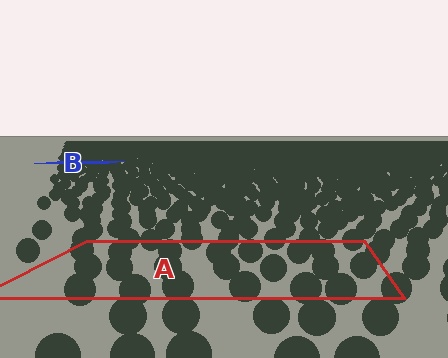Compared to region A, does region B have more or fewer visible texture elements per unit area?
Region B has more texture elements per unit area — they are packed more densely because it is farther away.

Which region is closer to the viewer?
Region A is closer. The texture elements there are larger and more spread out.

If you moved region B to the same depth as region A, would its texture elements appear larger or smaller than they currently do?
They would appear larger. At a closer depth, the same texture elements are projected at a bigger on-screen size.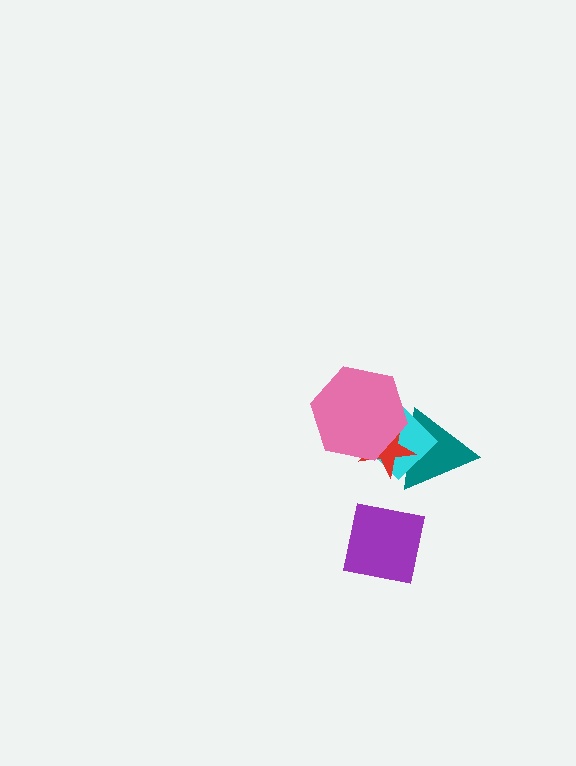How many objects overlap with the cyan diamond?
3 objects overlap with the cyan diamond.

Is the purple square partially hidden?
No, no other shape covers it.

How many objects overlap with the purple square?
0 objects overlap with the purple square.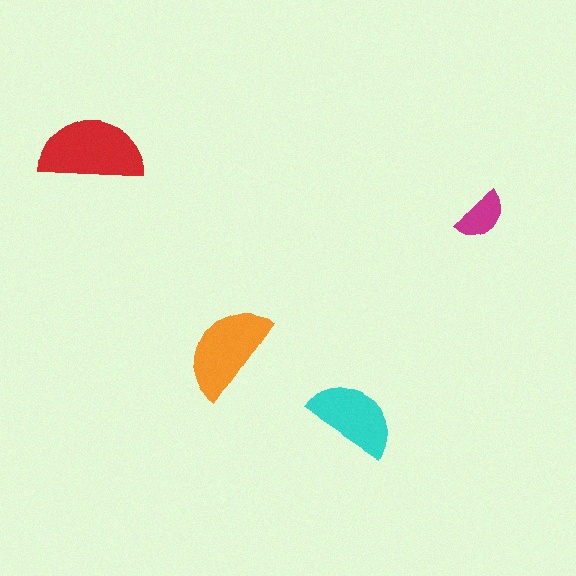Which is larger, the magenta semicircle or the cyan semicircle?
The cyan one.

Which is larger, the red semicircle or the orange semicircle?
The red one.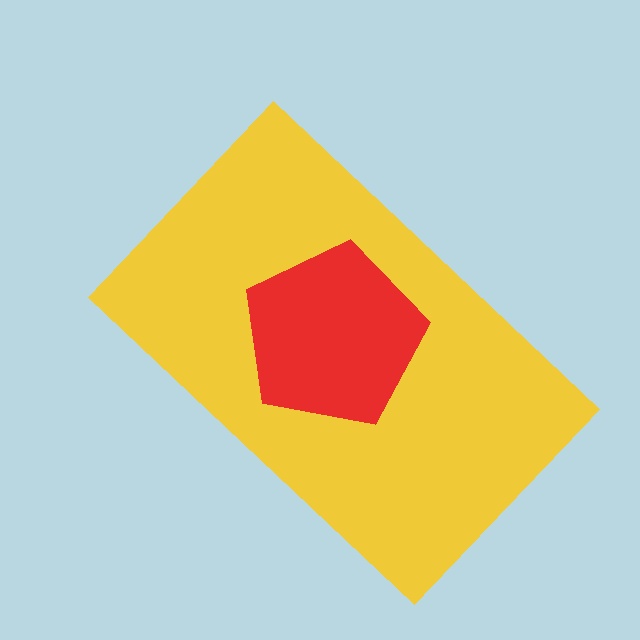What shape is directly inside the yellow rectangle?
The red pentagon.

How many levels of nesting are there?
2.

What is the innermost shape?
The red pentagon.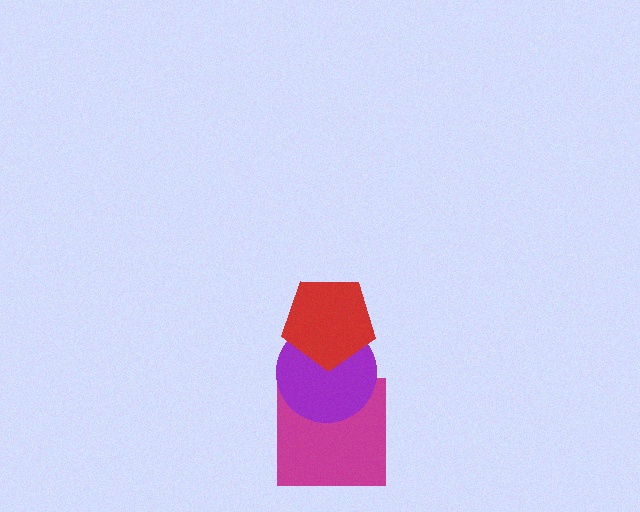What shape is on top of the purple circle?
The red pentagon is on top of the purple circle.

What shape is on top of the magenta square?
The purple circle is on top of the magenta square.